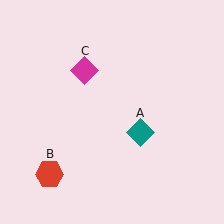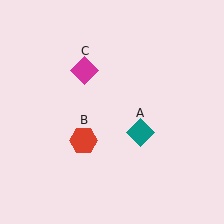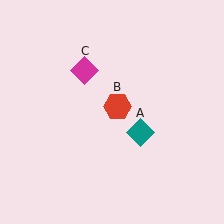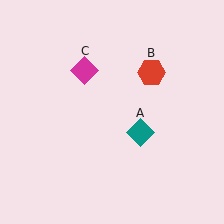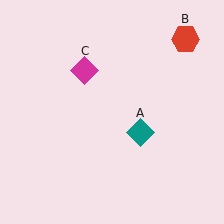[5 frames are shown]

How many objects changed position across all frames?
1 object changed position: red hexagon (object B).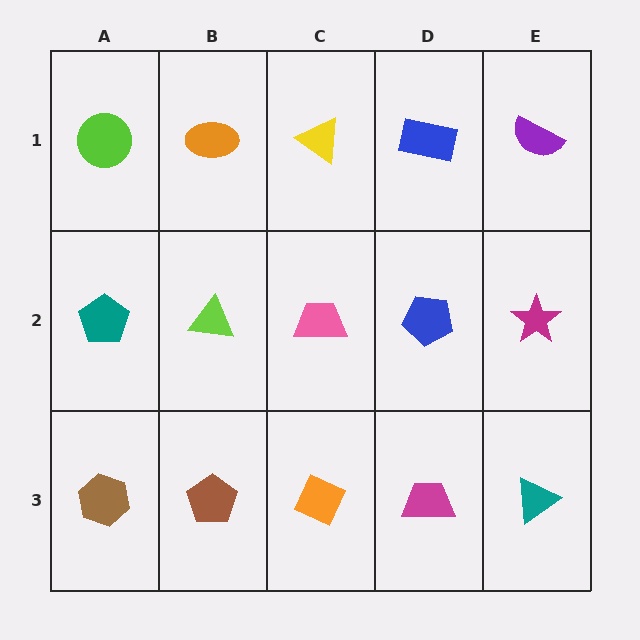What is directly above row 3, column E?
A magenta star.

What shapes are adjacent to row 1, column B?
A lime triangle (row 2, column B), a lime circle (row 1, column A), a yellow triangle (row 1, column C).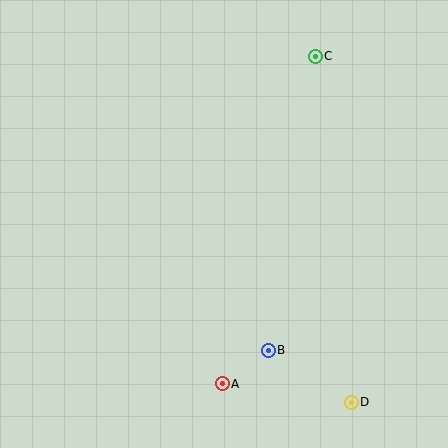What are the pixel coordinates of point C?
Point C is at (315, 56).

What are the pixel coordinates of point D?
Point D is at (351, 402).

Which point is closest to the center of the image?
Point B at (268, 350) is closest to the center.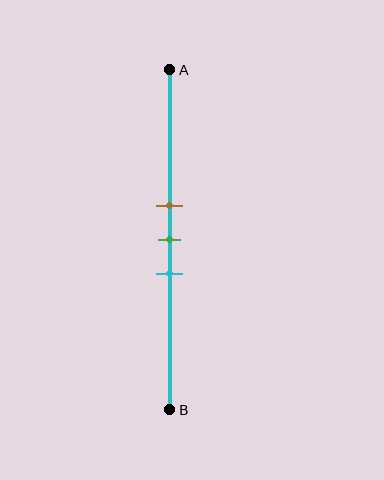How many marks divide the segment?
There are 3 marks dividing the segment.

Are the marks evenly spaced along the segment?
Yes, the marks are approximately evenly spaced.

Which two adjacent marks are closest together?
The brown and green marks are the closest adjacent pair.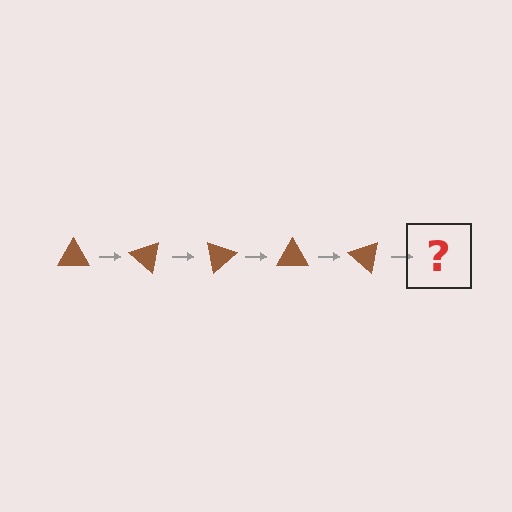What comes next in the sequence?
The next element should be a brown triangle rotated 200 degrees.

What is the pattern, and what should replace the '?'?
The pattern is that the triangle rotates 40 degrees each step. The '?' should be a brown triangle rotated 200 degrees.